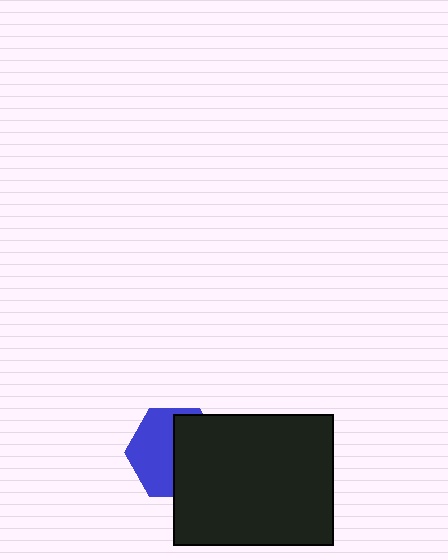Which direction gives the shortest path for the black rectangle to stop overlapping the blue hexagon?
Moving right gives the shortest separation.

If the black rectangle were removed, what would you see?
You would see the complete blue hexagon.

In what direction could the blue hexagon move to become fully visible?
The blue hexagon could move left. That would shift it out from behind the black rectangle entirely.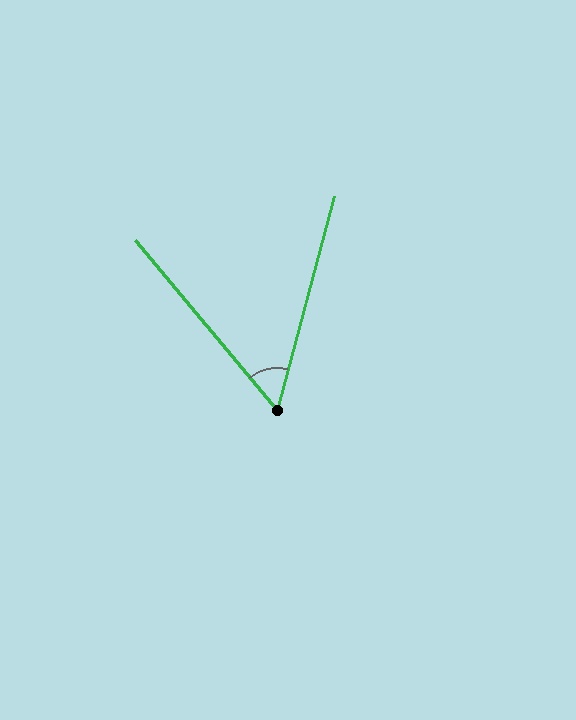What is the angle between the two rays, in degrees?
Approximately 55 degrees.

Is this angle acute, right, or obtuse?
It is acute.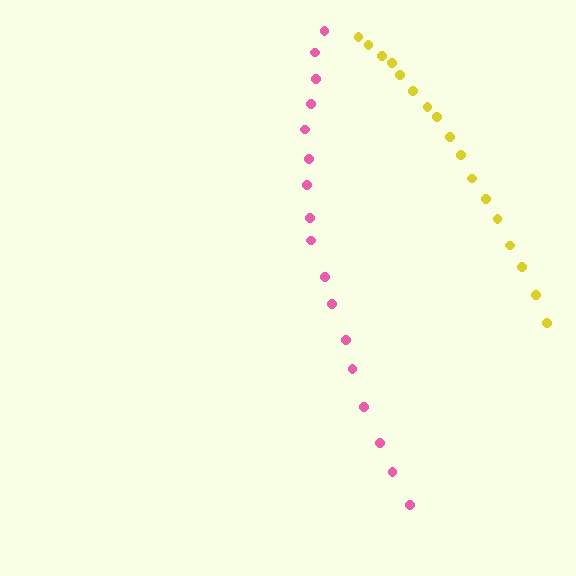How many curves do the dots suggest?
There are 2 distinct paths.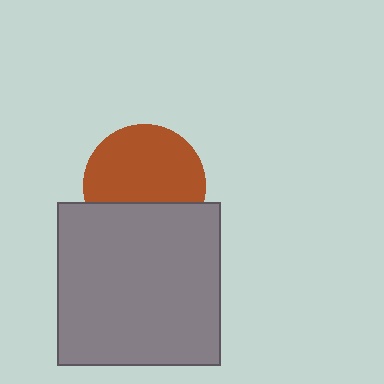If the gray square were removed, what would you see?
You would see the complete brown circle.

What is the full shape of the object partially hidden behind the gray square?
The partially hidden object is a brown circle.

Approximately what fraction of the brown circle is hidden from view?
Roughly 34% of the brown circle is hidden behind the gray square.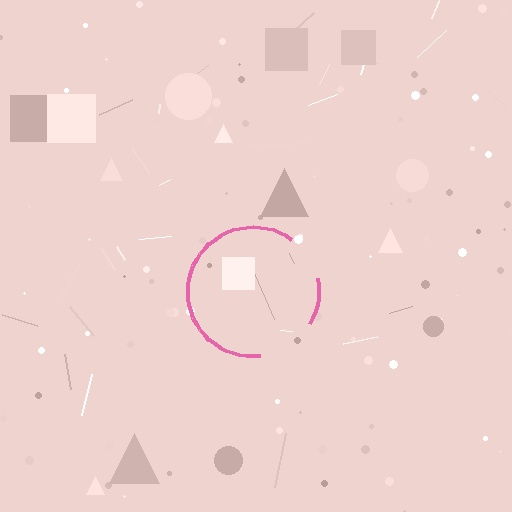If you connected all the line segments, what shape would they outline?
They would outline a circle.